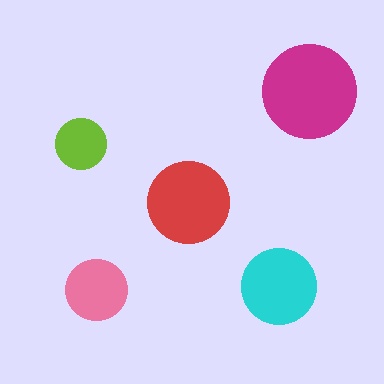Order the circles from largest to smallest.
the magenta one, the red one, the cyan one, the pink one, the lime one.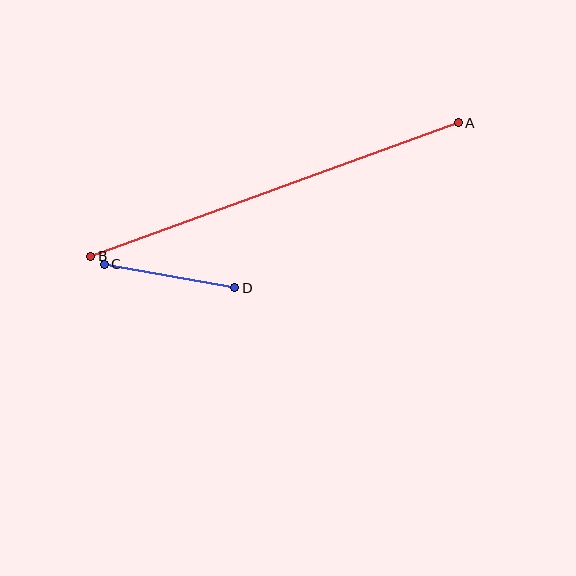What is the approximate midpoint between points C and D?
The midpoint is at approximately (170, 276) pixels.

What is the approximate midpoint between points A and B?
The midpoint is at approximately (274, 190) pixels.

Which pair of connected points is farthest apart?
Points A and B are farthest apart.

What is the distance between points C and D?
The distance is approximately 133 pixels.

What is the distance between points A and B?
The distance is approximately 391 pixels.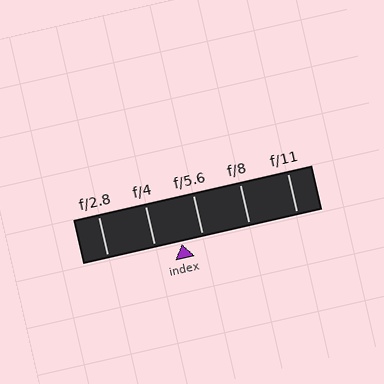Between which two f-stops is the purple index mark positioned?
The index mark is between f/4 and f/5.6.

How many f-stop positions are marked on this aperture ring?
There are 5 f-stop positions marked.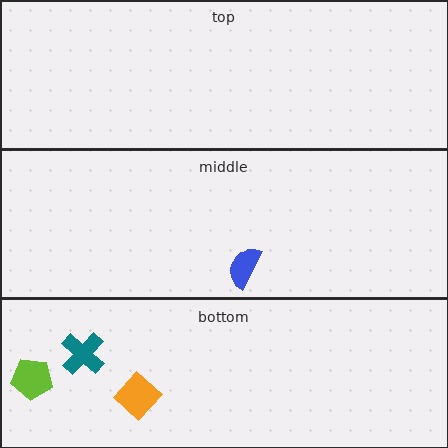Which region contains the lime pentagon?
The bottom region.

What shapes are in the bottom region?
The orange diamond, the lime pentagon, the teal cross.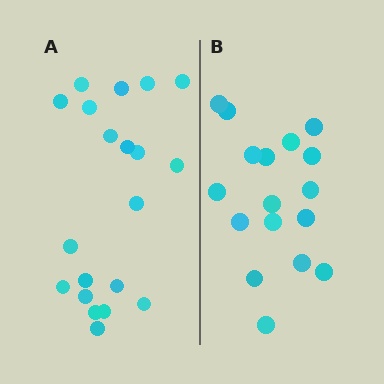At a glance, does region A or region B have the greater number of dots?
Region A (the left region) has more dots.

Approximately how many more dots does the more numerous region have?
Region A has just a few more — roughly 2 or 3 more dots than region B.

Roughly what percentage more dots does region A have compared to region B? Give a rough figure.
About 20% more.